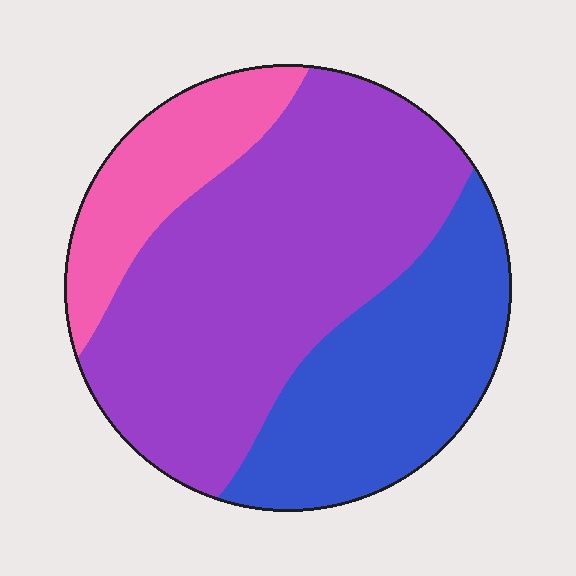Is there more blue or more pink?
Blue.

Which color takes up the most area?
Purple, at roughly 55%.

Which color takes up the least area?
Pink, at roughly 15%.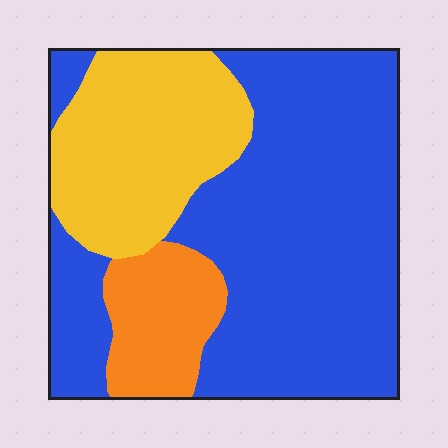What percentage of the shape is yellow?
Yellow takes up between a quarter and a half of the shape.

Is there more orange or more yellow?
Yellow.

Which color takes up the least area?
Orange, at roughly 15%.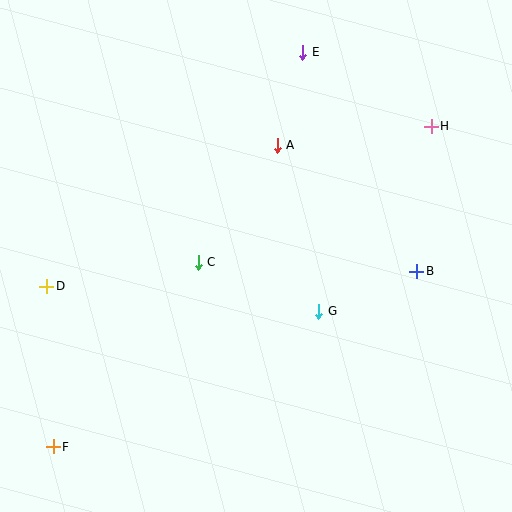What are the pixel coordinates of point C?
Point C is at (198, 262).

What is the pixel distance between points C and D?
The distance between C and D is 153 pixels.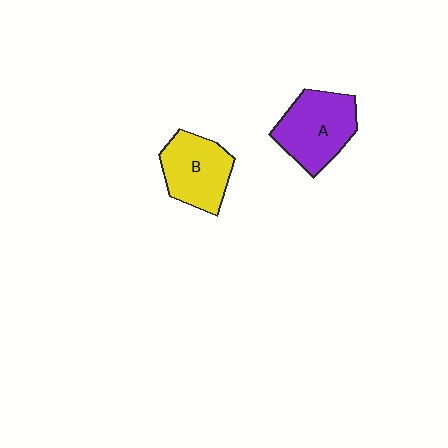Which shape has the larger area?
Shape A (purple).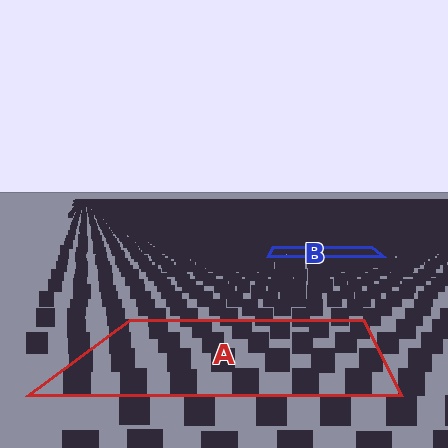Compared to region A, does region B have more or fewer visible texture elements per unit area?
Region B has more texture elements per unit area — they are packed more densely because it is farther away.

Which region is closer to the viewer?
Region A is closer. The texture elements there are larger and more spread out.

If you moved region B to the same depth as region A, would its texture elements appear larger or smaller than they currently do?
They would appear larger. At a closer depth, the same texture elements are projected at a bigger on-screen size.